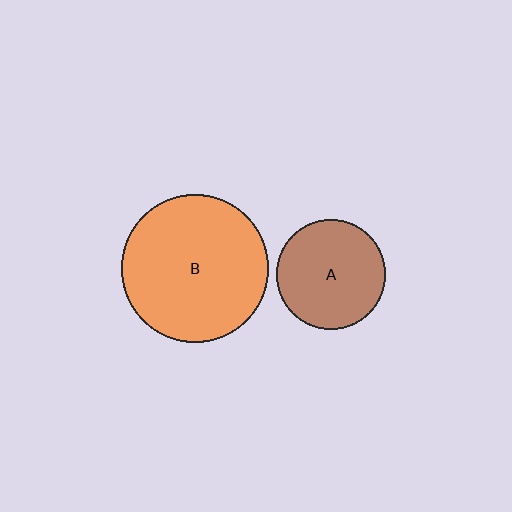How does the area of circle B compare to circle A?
Approximately 1.8 times.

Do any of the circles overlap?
No, none of the circles overlap.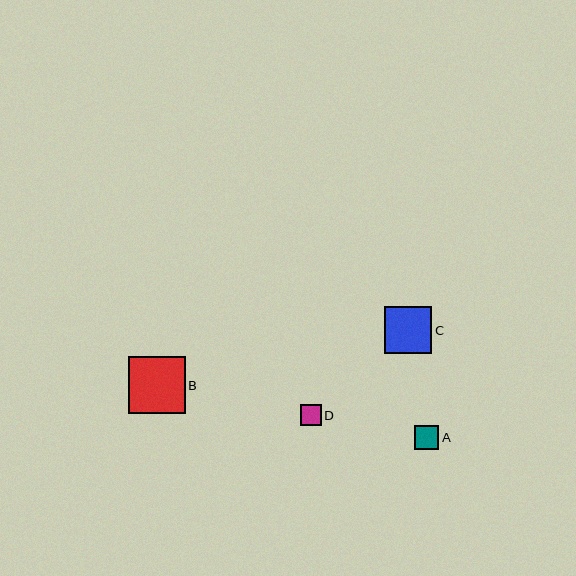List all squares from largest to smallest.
From largest to smallest: B, C, A, D.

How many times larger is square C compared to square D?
Square C is approximately 2.3 times the size of square D.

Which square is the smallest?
Square D is the smallest with a size of approximately 20 pixels.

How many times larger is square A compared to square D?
Square A is approximately 1.2 times the size of square D.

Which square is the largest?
Square B is the largest with a size of approximately 57 pixels.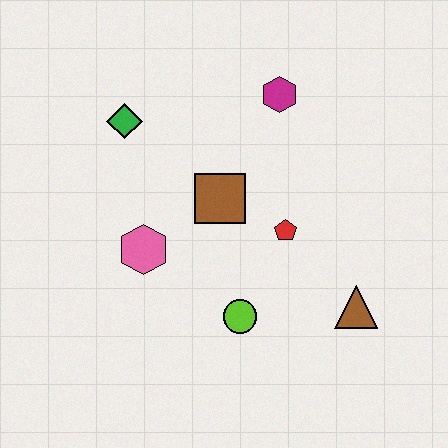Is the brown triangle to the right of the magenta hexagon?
Yes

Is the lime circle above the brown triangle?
No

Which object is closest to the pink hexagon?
The brown square is closest to the pink hexagon.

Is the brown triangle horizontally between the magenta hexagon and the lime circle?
No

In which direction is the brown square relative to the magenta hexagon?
The brown square is below the magenta hexagon.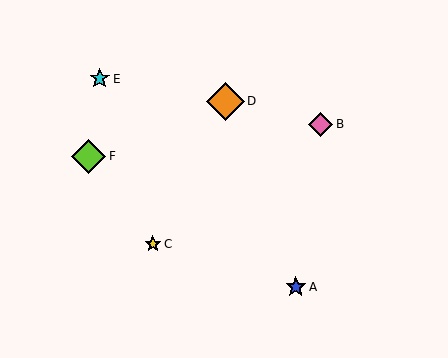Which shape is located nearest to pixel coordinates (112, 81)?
The cyan star (labeled E) at (100, 79) is nearest to that location.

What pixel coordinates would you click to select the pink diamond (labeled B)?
Click at (321, 124) to select the pink diamond B.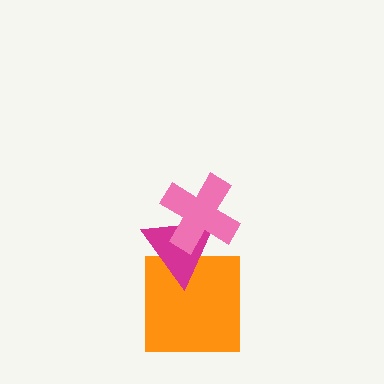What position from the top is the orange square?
The orange square is 3rd from the top.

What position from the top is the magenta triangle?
The magenta triangle is 2nd from the top.